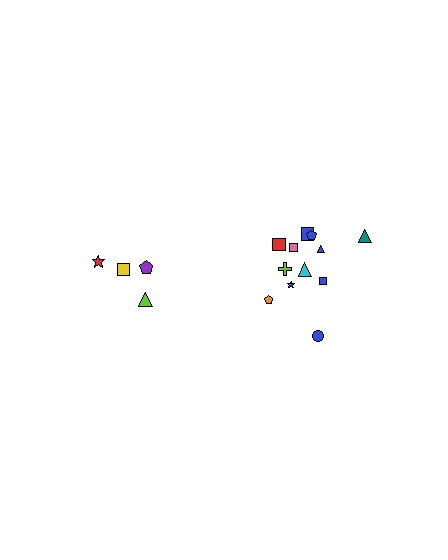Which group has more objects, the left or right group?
The right group.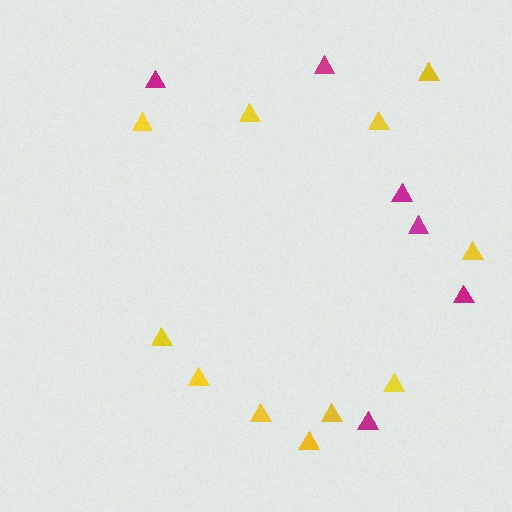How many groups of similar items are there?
There are 2 groups: one group of magenta triangles (6) and one group of yellow triangles (11).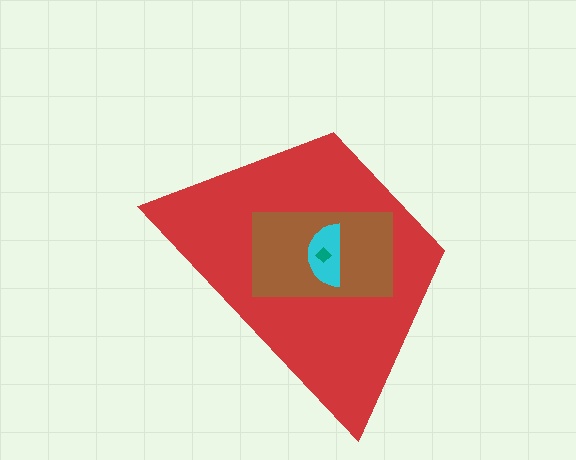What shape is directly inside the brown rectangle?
The cyan semicircle.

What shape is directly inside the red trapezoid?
The brown rectangle.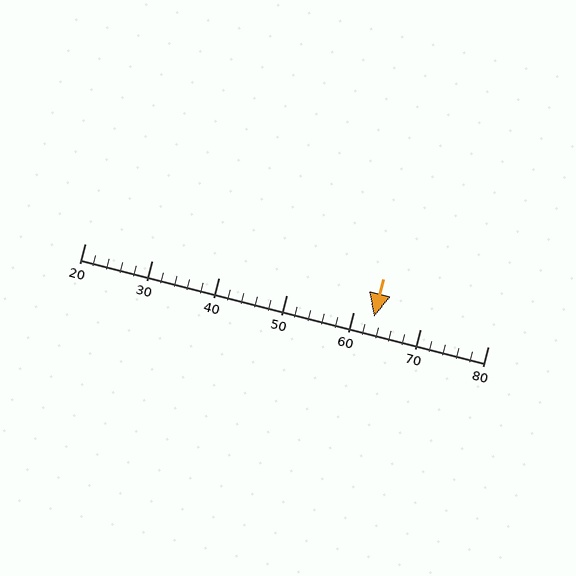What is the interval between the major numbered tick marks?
The major tick marks are spaced 10 units apart.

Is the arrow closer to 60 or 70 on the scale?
The arrow is closer to 60.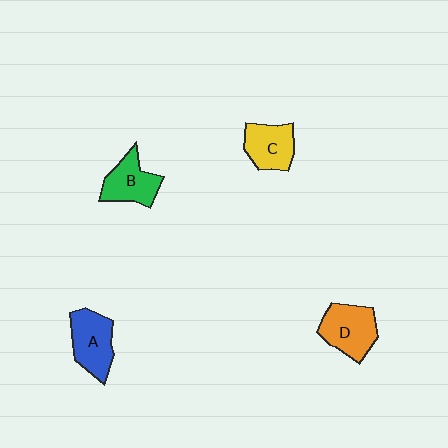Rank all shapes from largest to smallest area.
From largest to smallest: D (orange), A (blue), B (green), C (yellow).